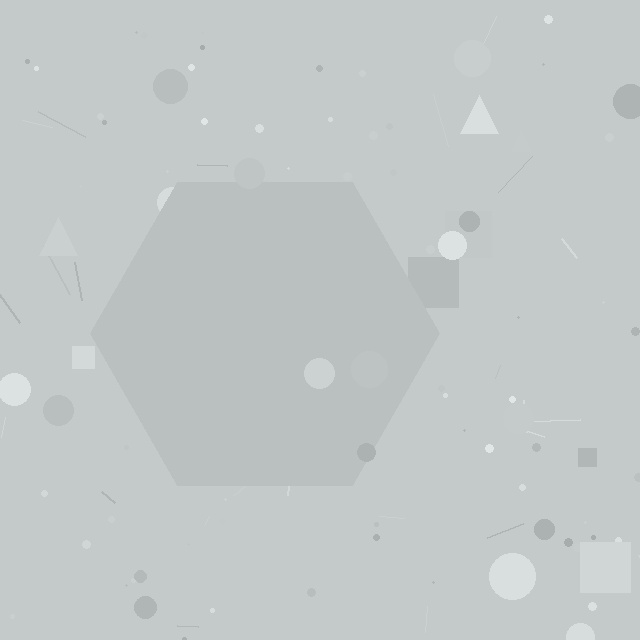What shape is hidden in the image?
A hexagon is hidden in the image.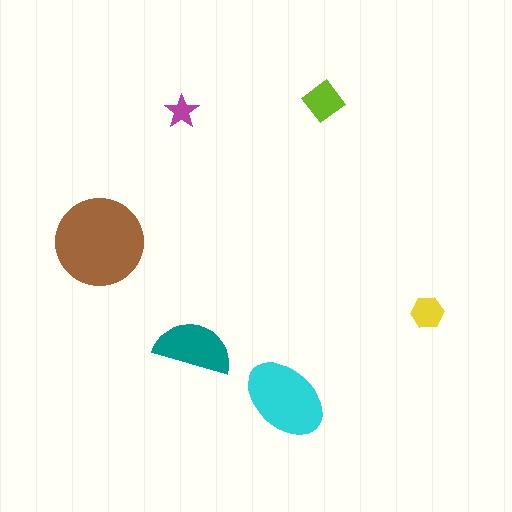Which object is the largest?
The brown circle.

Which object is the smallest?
The magenta star.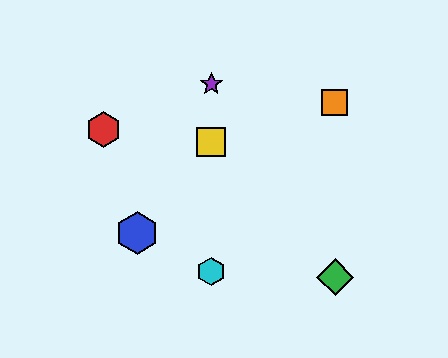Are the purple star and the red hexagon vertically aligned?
No, the purple star is at x≈211 and the red hexagon is at x≈103.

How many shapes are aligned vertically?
3 shapes (the yellow square, the purple star, the cyan hexagon) are aligned vertically.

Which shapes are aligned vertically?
The yellow square, the purple star, the cyan hexagon are aligned vertically.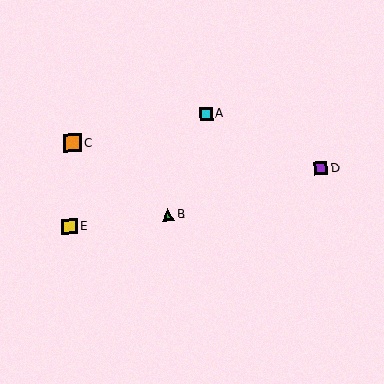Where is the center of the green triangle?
The center of the green triangle is at (168, 215).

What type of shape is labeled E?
Shape E is a yellow square.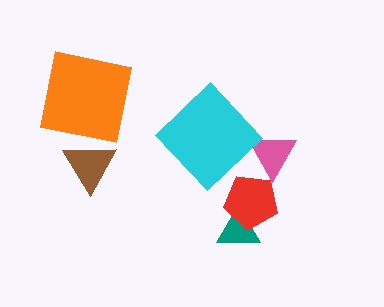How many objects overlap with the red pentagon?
1 object overlaps with the red pentagon.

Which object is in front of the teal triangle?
The red pentagon is in front of the teal triangle.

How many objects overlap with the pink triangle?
0 objects overlap with the pink triangle.